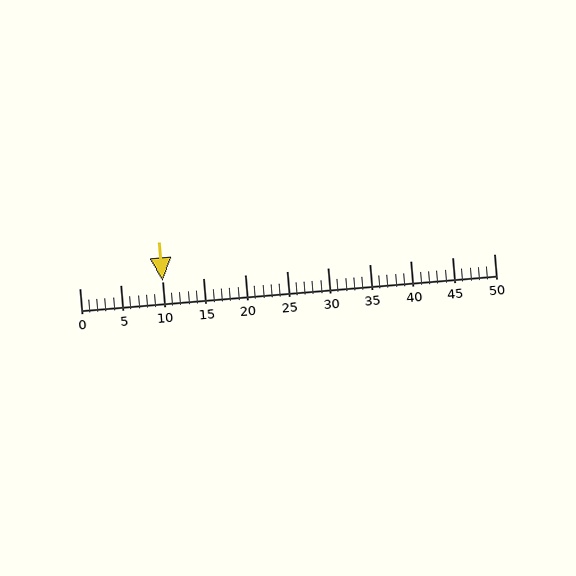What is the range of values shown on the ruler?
The ruler shows values from 0 to 50.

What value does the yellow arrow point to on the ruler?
The yellow arrow points to approximately 10.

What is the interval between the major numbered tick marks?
The major tick marks are spaced 5 units apart.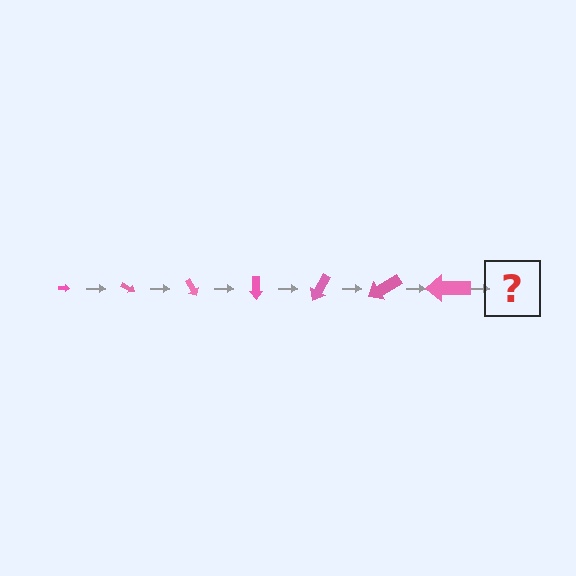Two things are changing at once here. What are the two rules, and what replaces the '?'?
The two rules are that the arrow grows larger each step and it rotates 30 degrees each step. The '?' should be an arrow, larger than the previous one and rotated 210 degrees from the start.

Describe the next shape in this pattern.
It should be an arrow, larger than the previous one and rotated 210 degrees from the start.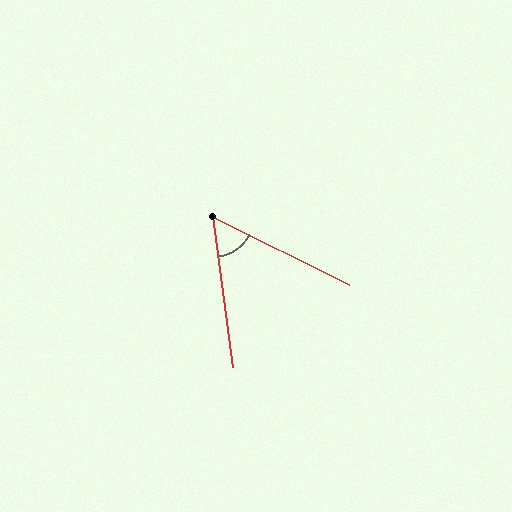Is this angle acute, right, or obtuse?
It is acute.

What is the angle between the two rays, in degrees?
Approximately 56 degrees.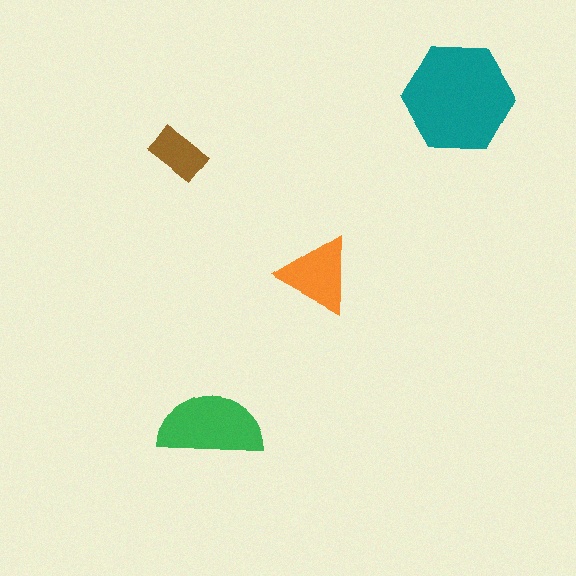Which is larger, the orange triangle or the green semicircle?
The green semicircle.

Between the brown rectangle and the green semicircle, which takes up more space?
The green semicircle.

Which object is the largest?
The teal hexagon.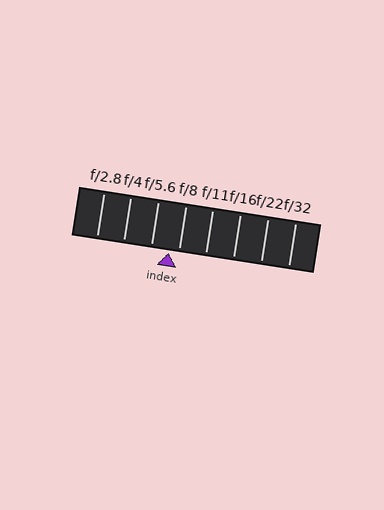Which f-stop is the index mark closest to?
The index mark is closest to f/8.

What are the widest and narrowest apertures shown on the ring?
The widest aperture shown is f/2.8 and the narrowest is f/32.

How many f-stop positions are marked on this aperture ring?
There are 8 f-stop positions marked.